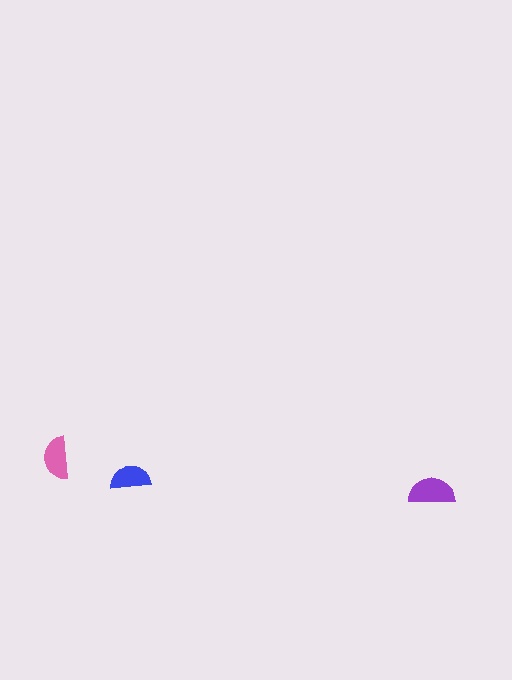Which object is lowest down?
The purple semicircle is bottommost.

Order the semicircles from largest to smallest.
the purple one, the pink one, the blue one.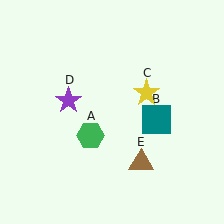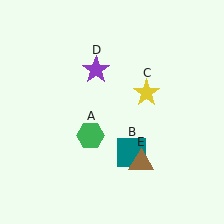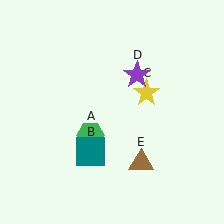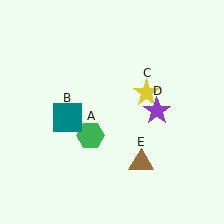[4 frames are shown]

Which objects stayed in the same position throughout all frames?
Green hexagon (object A) and yellow star (object C) and brown triangle (object E) remained stationary.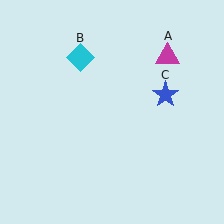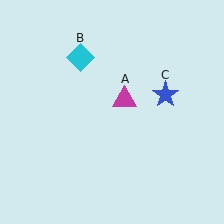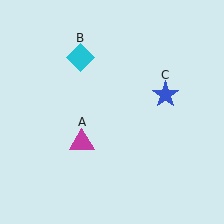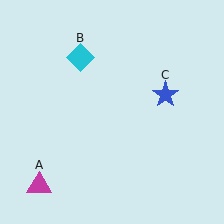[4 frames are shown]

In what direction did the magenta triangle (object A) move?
The magenta triangle (object A) moved down and to the left.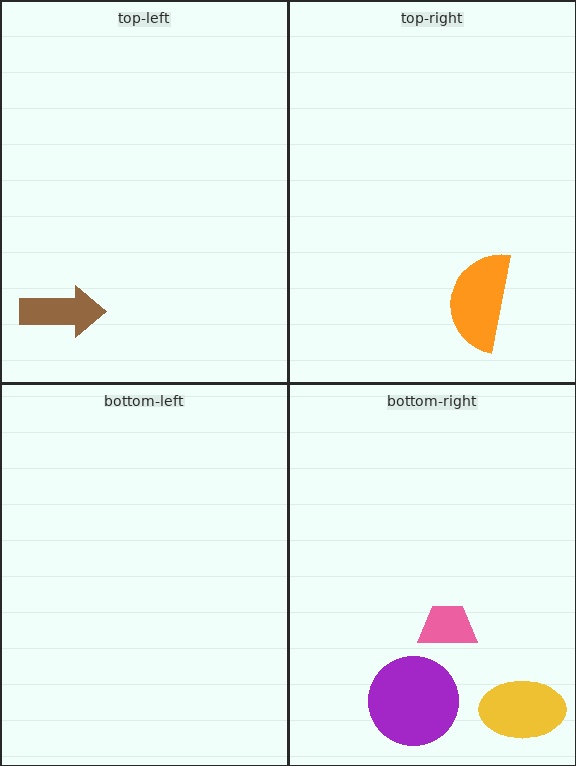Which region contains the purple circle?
The bottom-right region.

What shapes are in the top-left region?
The brown arrow.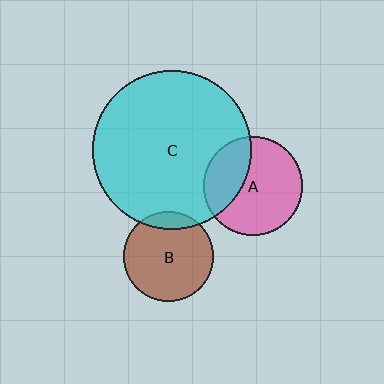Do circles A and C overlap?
Yes.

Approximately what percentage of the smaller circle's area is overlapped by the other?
Approximately 35%.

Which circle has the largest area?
Circle C (cyan).